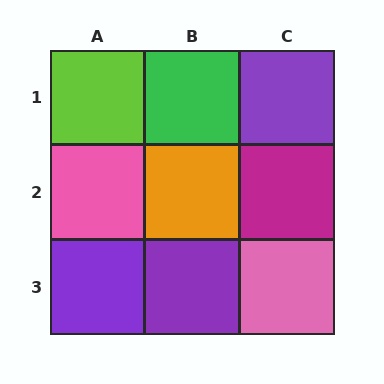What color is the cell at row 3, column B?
Purple.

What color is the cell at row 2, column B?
Orange.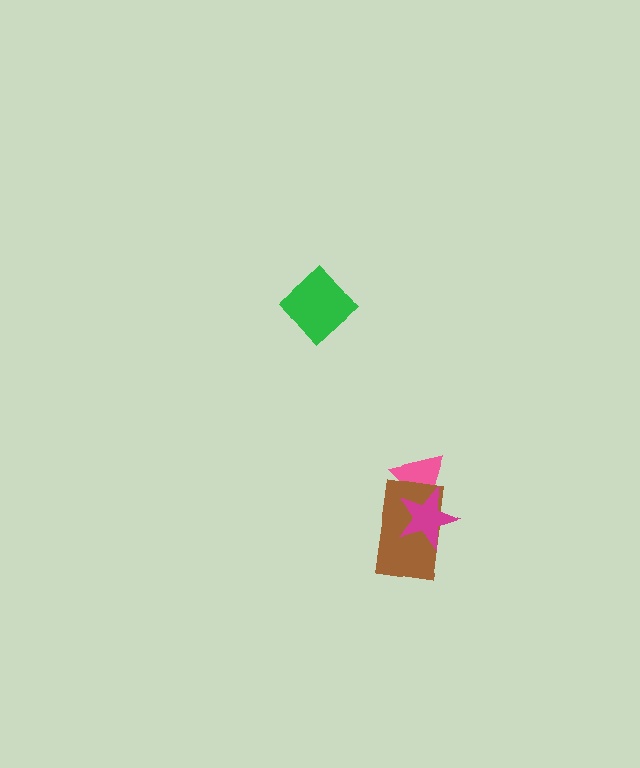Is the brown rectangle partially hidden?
Yes, it is partially covered by another shape.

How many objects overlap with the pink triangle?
2 objects overlap with the pink triangle.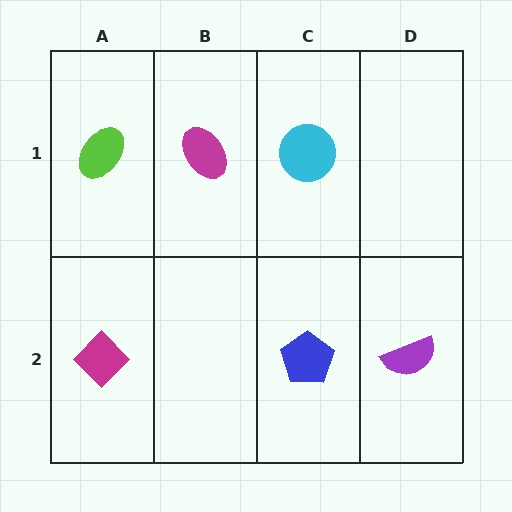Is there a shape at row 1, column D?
No, that cell is empty.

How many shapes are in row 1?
3 shapes.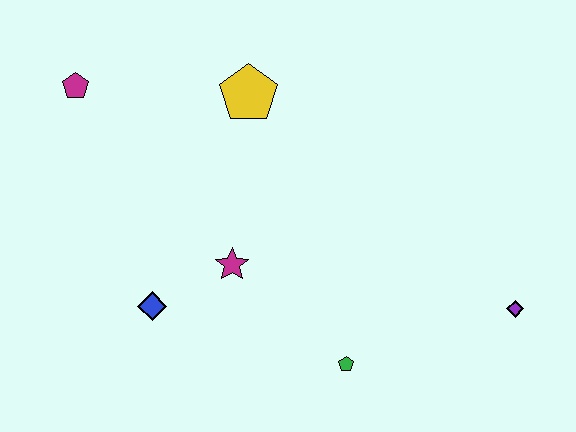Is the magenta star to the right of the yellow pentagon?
No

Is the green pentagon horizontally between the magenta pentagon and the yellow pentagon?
No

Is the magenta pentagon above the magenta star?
Yes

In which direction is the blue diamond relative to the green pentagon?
The blue diamond is to the left of the green pentagon.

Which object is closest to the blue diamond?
The magenta star is closest to the blue diamond.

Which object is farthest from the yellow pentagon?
The purple diamond is farthest from the yellow pentagon.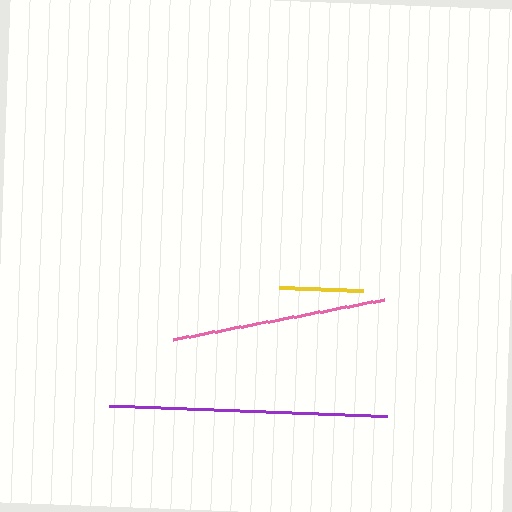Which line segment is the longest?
The purple line is the longest at approximately 278 pixels.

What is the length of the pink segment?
The pink segment is approximately 215 pixels long.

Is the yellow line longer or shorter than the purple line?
The purple line is longer than the yellow line.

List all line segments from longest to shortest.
From longest to shortest: purple, pink, yellow.